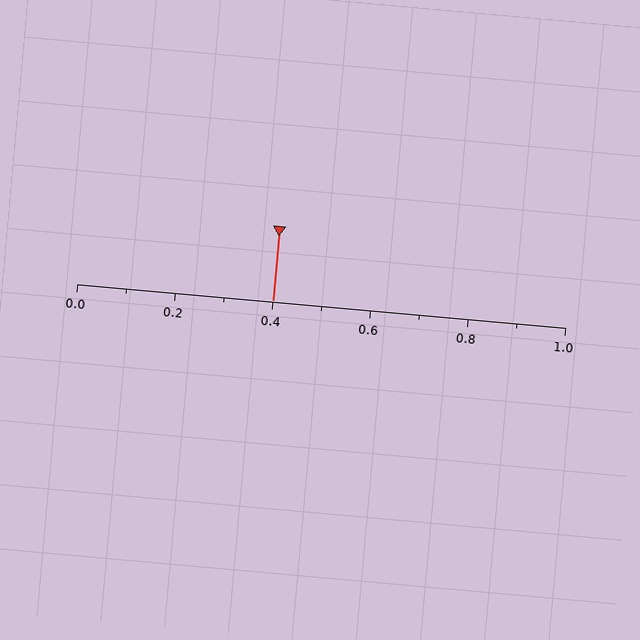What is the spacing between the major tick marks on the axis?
The major ticks are spaced 0.2 apart.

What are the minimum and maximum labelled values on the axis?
The axis runs from 0.0 to 1.0.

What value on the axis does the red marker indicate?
The marker indicates approximately 0.4.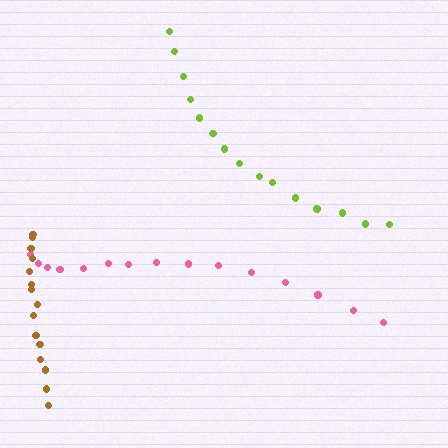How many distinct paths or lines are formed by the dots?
There are 3 distinct paths.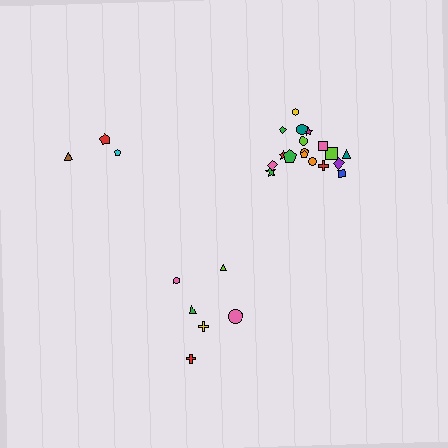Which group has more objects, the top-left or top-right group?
The top-right group.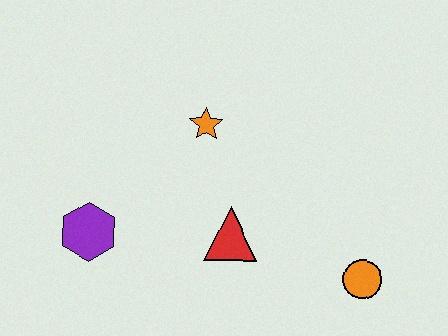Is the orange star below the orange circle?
No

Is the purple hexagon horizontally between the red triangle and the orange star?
No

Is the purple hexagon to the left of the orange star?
Yes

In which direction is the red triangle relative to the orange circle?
The red triangle is to the left of the orange circle.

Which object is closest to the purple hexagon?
The red triangle is closest to the purple hexagon.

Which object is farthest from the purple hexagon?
The orange circle is farthest from the purple hexagon.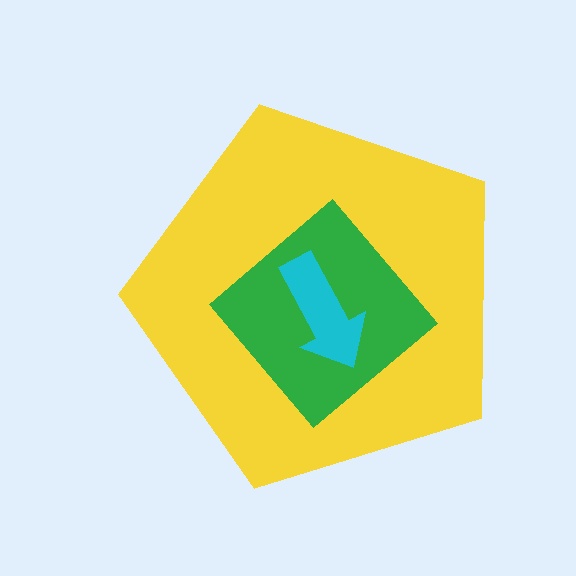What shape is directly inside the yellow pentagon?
The green diamond.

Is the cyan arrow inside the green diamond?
Yes.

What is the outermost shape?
The yellow pentagon.